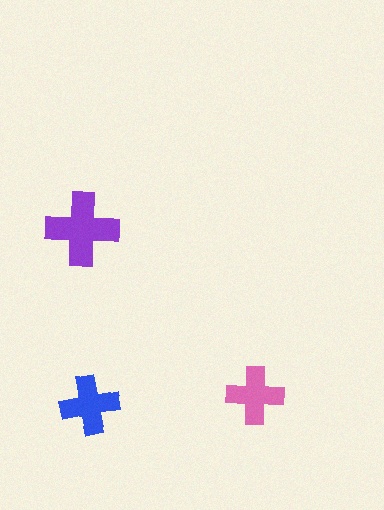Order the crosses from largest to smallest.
the purple one, the blue one, the pink one.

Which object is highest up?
The purple cross is topmost.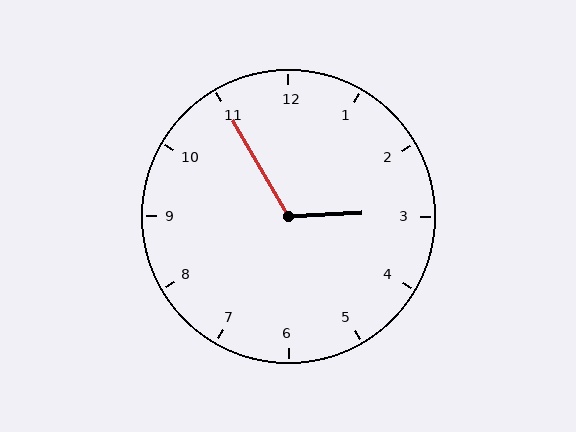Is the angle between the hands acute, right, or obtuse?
It is obtuse.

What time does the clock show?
2:55.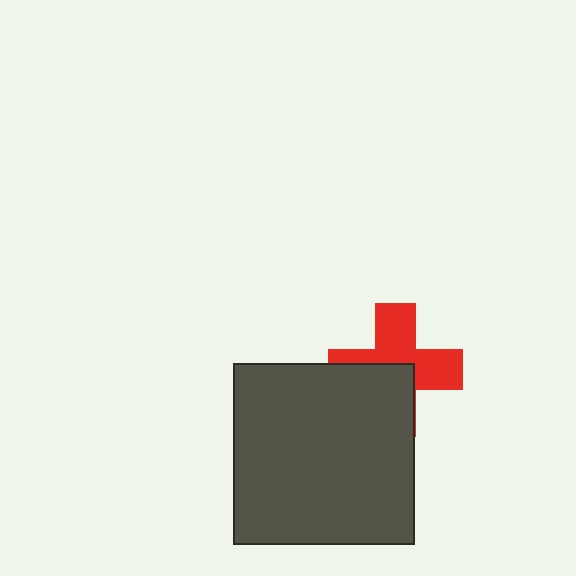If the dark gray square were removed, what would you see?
You would see the complete red cross.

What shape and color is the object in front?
The object in front is a dark gray square.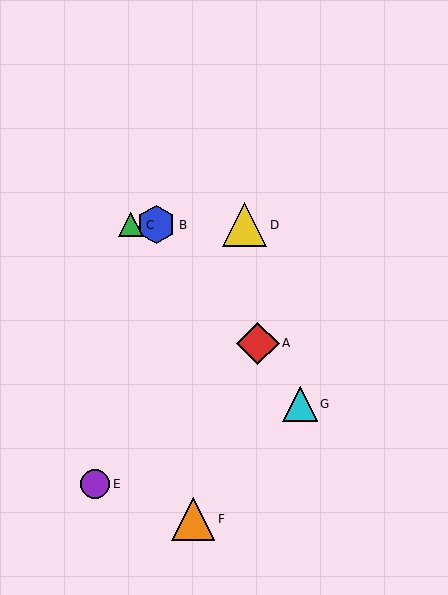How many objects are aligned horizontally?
3 objects (B, C, D) are aligned horizontally.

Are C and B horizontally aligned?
Yes, both are at y≈225.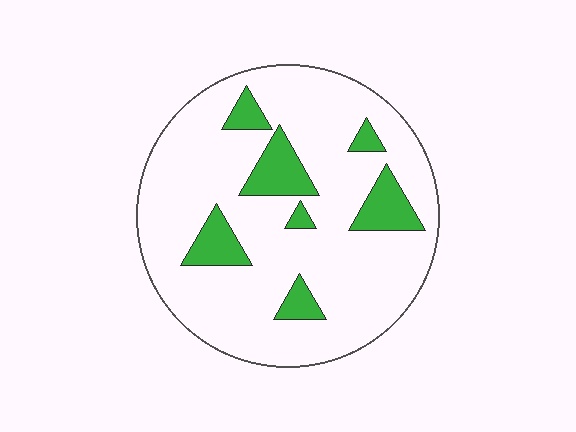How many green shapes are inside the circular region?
7.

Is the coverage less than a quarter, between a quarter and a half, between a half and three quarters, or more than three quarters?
Less than a quarter.